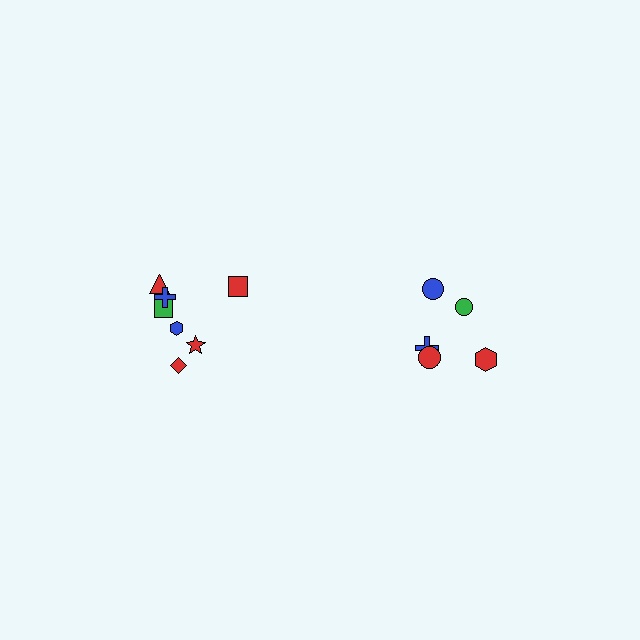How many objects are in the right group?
There are 5 objects.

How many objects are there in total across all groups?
There are 12 objects.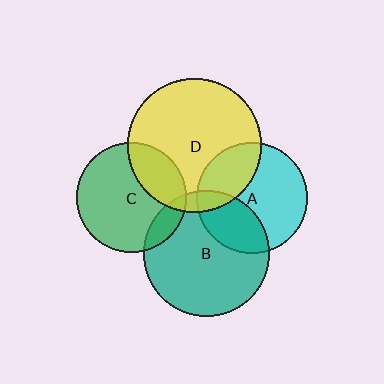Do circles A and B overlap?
Yes.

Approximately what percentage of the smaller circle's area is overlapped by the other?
Approximately 30%.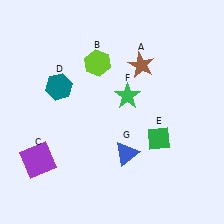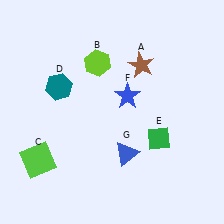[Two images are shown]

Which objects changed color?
C changed from purple to lime. F changed from green to blue.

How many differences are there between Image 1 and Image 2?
There are 2 differences between the two images.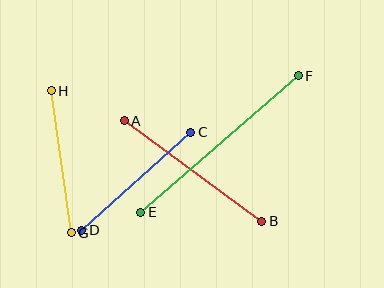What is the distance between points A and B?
The distance is approximately 170 pixels.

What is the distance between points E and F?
The distance is approximately 209 pixels.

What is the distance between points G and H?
The distance is approximately 143 pixels.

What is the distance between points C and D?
The distance is approximately 147 pixels.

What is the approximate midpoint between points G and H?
The midpoint is at approximately (61, 162) pixels.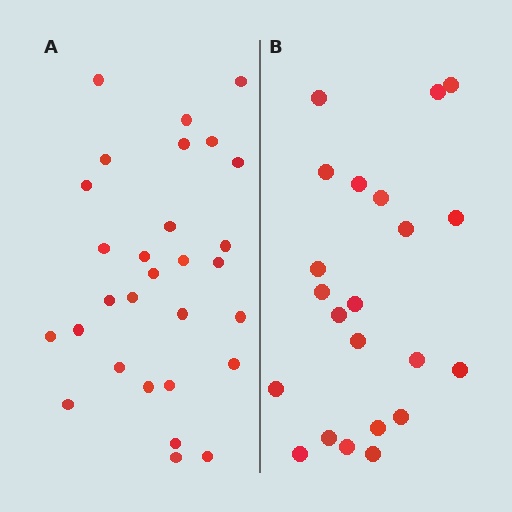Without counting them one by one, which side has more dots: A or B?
Region A (the left region) has more dots.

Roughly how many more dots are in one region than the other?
Region A has roughly 8 or so more dots than region B.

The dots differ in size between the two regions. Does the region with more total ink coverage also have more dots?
No. Region B has more total ink coverage because its dots are larger, but region A actually contains more individual dots. Total area can be misleading — the number of items is what matters here.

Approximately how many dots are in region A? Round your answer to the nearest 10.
About 30 dots. (The exact count is 29, which rounds to 30.)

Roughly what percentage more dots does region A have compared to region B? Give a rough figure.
About 30% more.